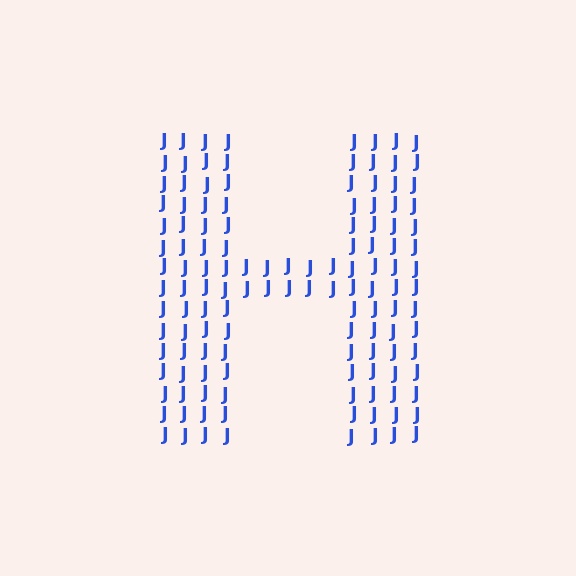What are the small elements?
The small elements are letter J's.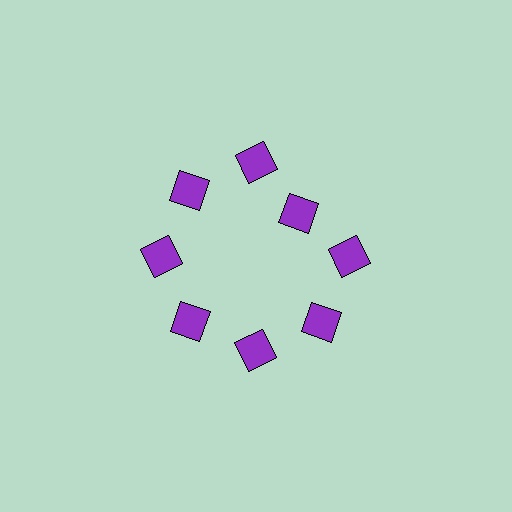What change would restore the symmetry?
The symmetry would be restored by moving it outward, back onto the ring so that all 8 diamonds sit at equal angles and equal distance from the center.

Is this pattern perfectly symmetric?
No. The 8 purple diamonds are arranged in a ring, but one element near the 2 o'clock position is pulled inward toward the center, breaking the 8-fold rotational symmetry.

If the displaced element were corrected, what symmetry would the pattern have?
It would have 8-fold rotational symmetry — the pattern would map onto itself every 45 degrees.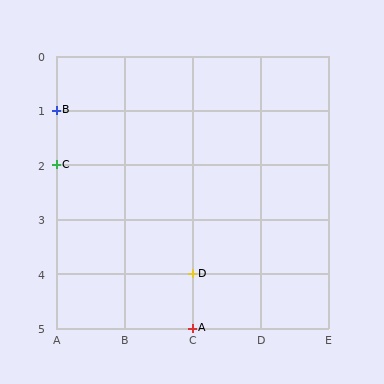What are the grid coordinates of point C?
Point C is at grid coordinates (A, 2).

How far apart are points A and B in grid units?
Points A and B are 2 columns and 4 rows apart (about 4.5 grid units diagonally).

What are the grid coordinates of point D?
Point D is at grid coordinates (C, 4).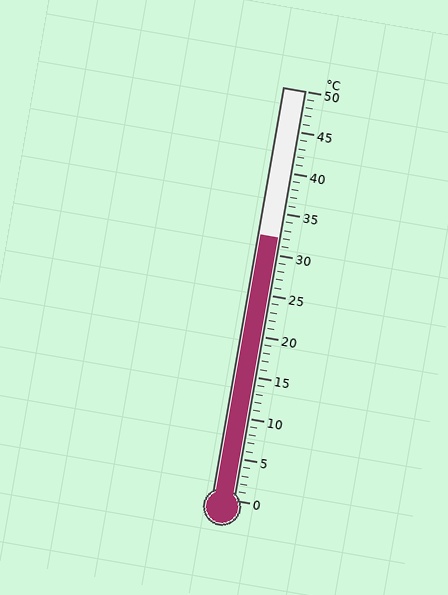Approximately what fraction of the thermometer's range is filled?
The thermometer is filled to approximately 65% of its range.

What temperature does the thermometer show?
The thermometer shows approximately 32°C.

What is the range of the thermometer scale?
The thermometer scale ranges from 0°C to 50°C.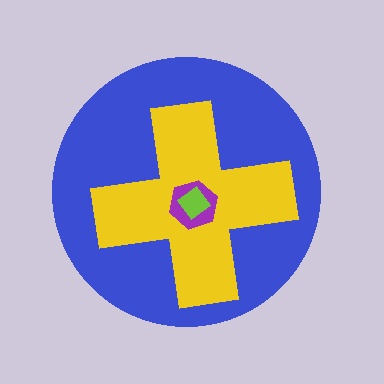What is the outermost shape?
The blue circle.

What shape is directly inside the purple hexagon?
The lime diamond.